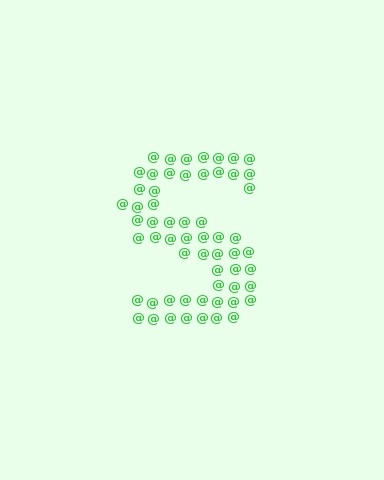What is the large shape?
The large shape is the letter S.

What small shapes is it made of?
It is made of small at signs.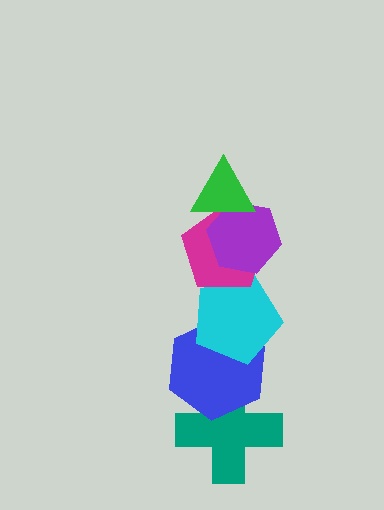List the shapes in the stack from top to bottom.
From top to bottom: the green triangle, the purple hexagon, the magenta pentagon, the cyan pentagon, the blue hexagon, the teal cross.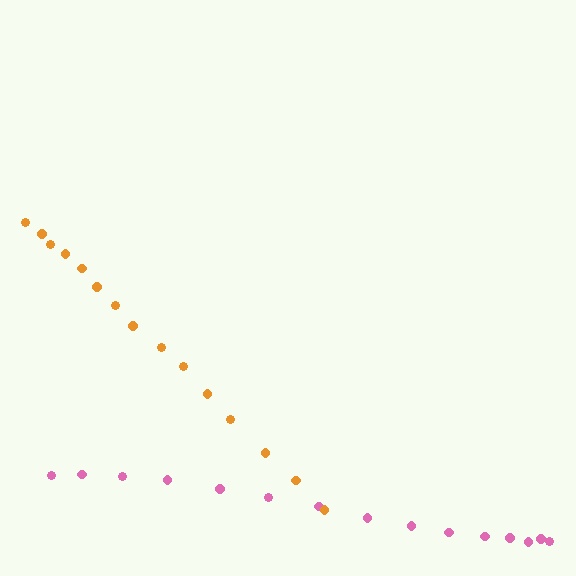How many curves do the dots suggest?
There are 2 distinct paths.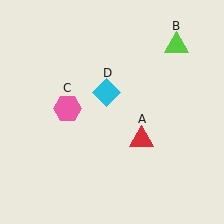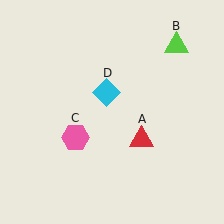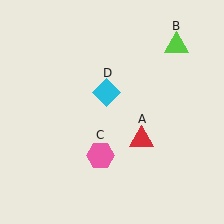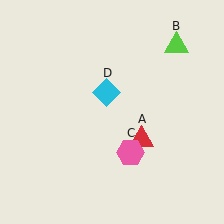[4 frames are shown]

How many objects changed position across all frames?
1 object changed position: pink hexagon (object C).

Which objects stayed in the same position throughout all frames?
Red triangle (object A) and lime triangle (object B) and cyan diamond (object D) remained stationary.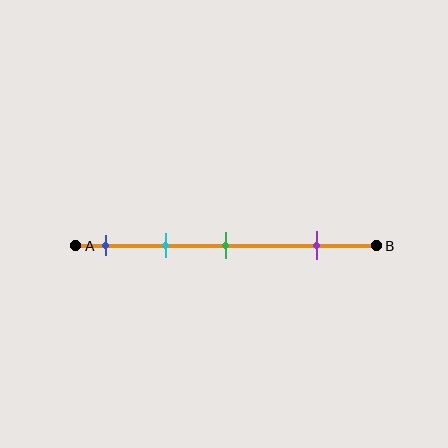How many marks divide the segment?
There are 4 marks dividing the segment.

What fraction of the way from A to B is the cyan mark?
The cyan mark is approximately 30% (0.3) of the way from A to B.